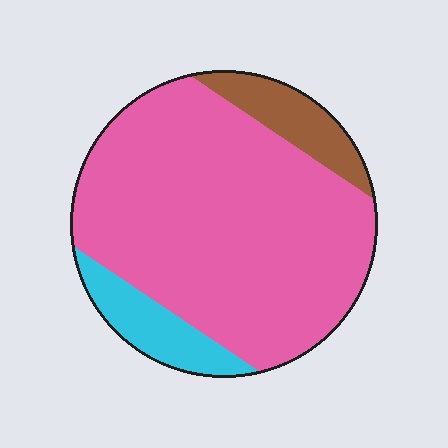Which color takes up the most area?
Pink, at roughly 80%.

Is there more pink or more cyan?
Pink.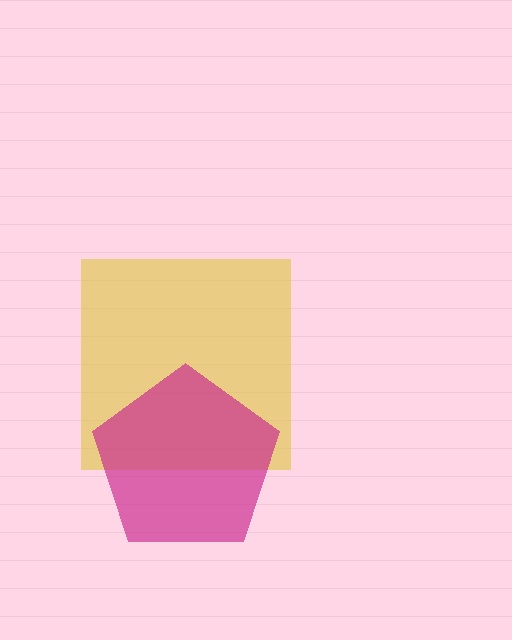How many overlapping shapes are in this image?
There are 2 overlapping shapes in the image.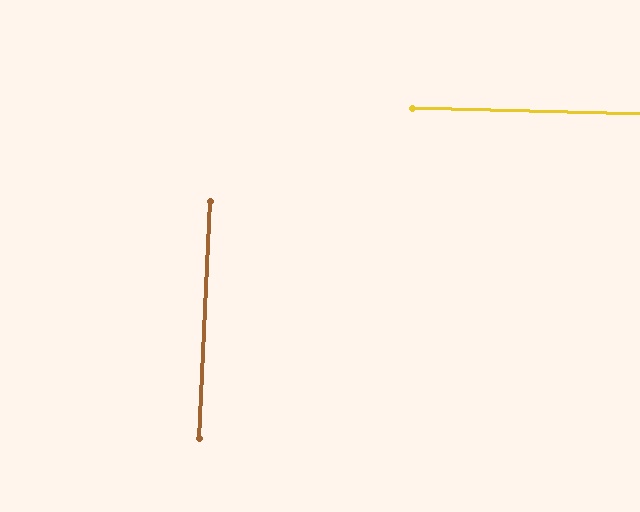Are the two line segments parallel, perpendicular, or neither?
Perpendicular — they meet at approximately 89°.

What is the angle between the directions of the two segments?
Approximately 89 degrees.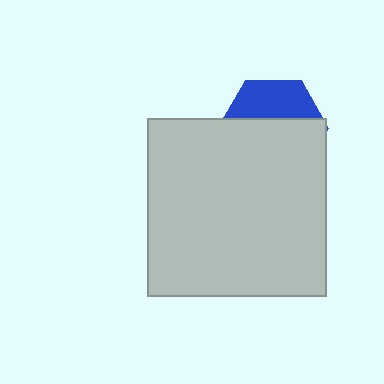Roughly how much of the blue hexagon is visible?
A small part of it is visible (roughly 36%).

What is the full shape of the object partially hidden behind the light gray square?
The partially hidden object is a blue hexagon.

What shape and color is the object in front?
The object in front is a light gray square.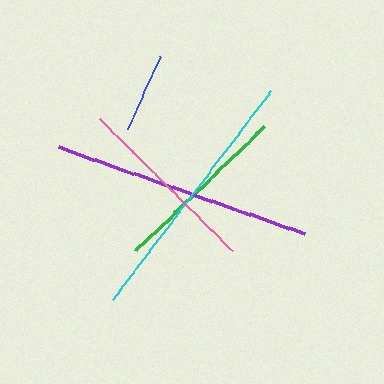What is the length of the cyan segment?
The cyan segment is approximately 262 pixels long.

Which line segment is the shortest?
The blue line is the shortest at approximately 80 pixels.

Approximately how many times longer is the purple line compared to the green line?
The purple line is approximately 1.5 times the length of the green line.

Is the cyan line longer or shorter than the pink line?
The cyan line is longer than the pink line.